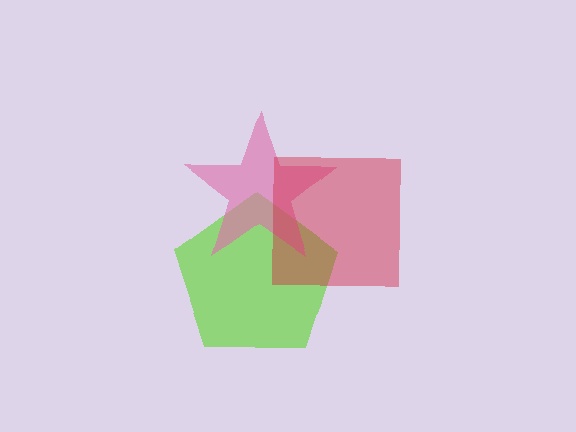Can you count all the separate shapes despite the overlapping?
Yes, there are 3 separate shapes.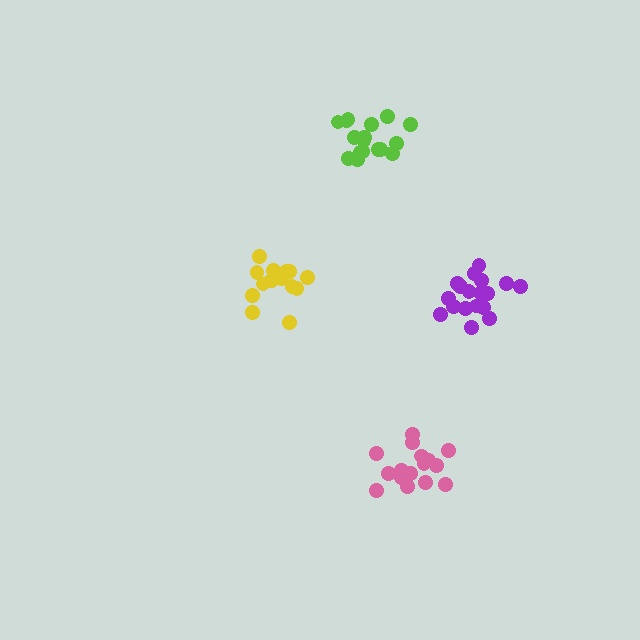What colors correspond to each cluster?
The clusters are colored: yellow, pink, purple, lime.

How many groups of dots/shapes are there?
There are 4 groups.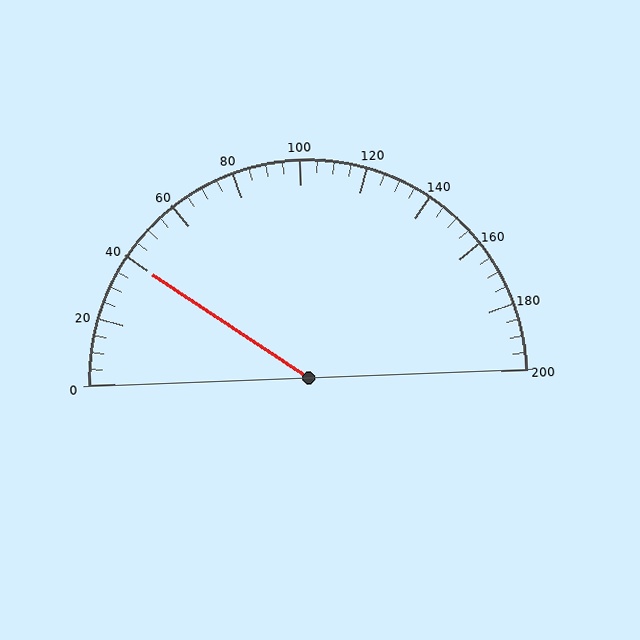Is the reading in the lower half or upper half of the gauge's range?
The reading is in the lower half of the range (0 to 200).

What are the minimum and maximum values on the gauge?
The gauge ranges from 0 to 200.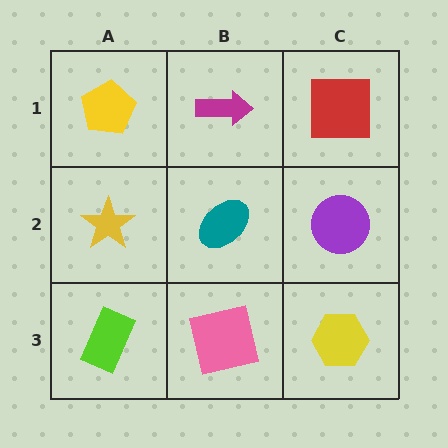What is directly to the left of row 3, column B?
A lime rectangle.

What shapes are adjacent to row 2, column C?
A red square (row 1, column C), a yellow hexagon (row 3, column C), a teal ellipse (row 2, column B).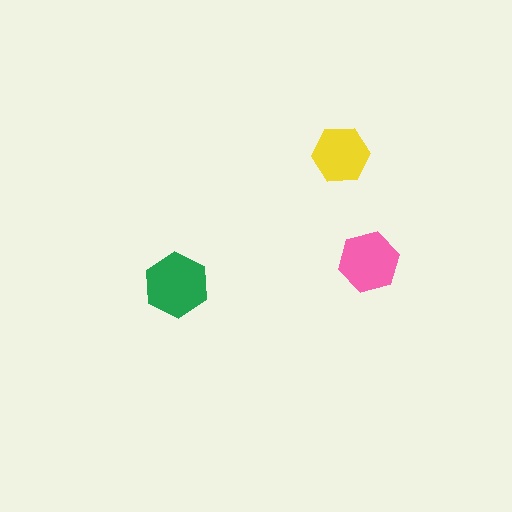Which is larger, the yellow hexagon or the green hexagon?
The green one.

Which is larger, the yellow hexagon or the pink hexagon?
The pink one.